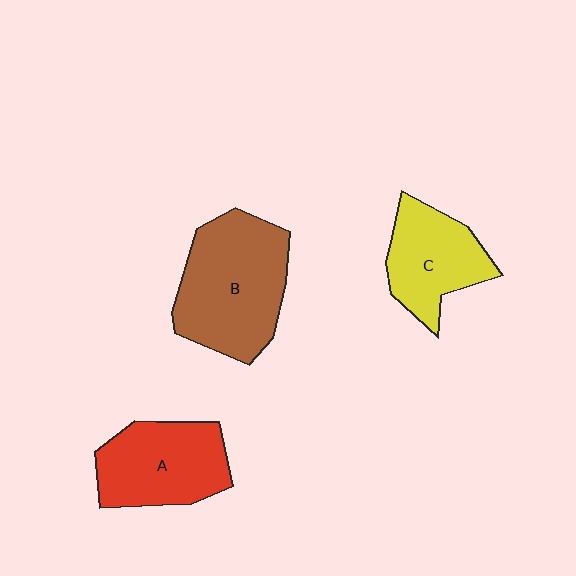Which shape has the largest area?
Shape B (brown).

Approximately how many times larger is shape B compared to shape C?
Approximately 1.5 times.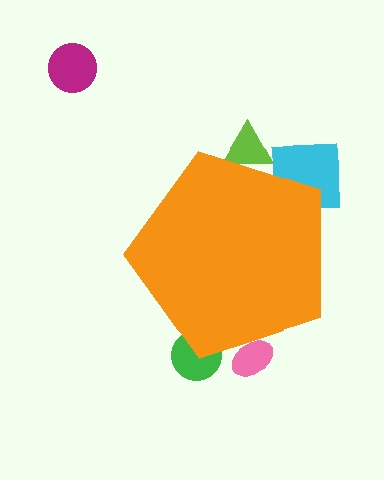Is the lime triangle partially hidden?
Yes, the lime triangle is partially hidden behind the orange pentagon.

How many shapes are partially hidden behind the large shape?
4 shapes are partially hidden.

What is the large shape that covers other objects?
An orange pentagon.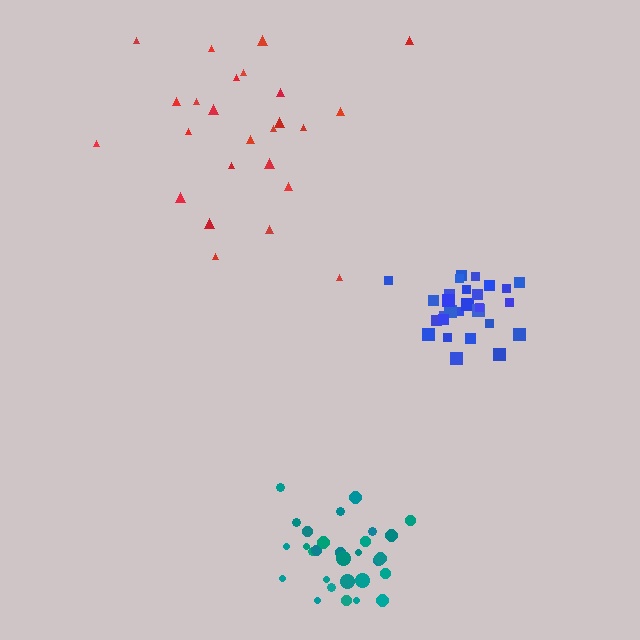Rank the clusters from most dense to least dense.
blue, teal, red.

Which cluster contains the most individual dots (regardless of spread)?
Teal (29).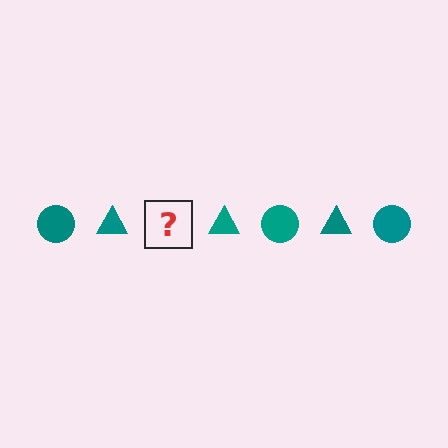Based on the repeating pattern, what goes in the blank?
The blank should be a teal circle.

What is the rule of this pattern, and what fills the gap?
The rule is that the pattern cycles through circle, triangle shapes in teal. The gap should be filled with a teal circle.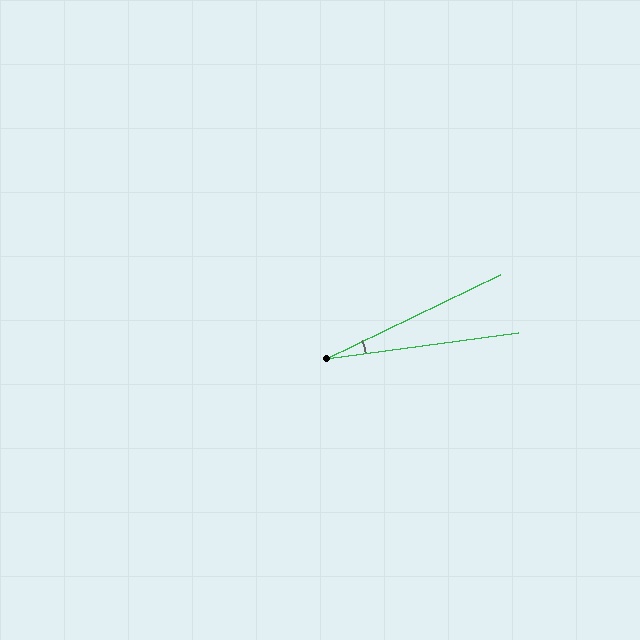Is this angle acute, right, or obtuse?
It is acute.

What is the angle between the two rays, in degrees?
Approximately 18 degrees.